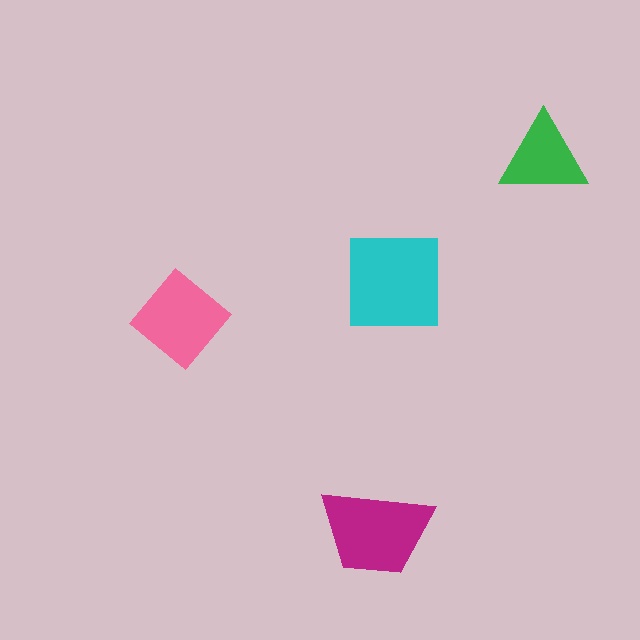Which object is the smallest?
The green triangle.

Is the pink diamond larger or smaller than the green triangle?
Larger.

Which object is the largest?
The cyan square.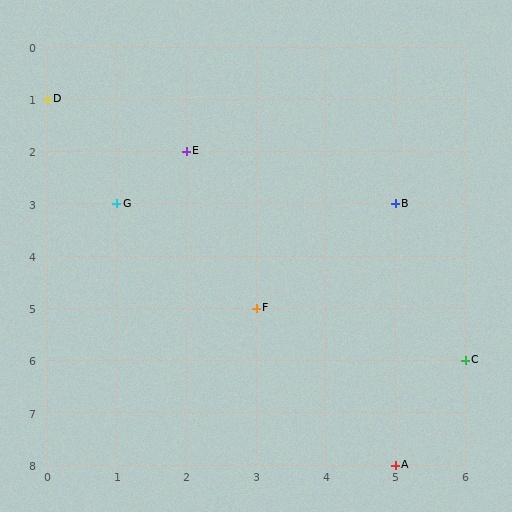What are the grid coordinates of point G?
Point G is at grid coordinates (1, 3).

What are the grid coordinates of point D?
Point D is at grid coordinates (0, 1).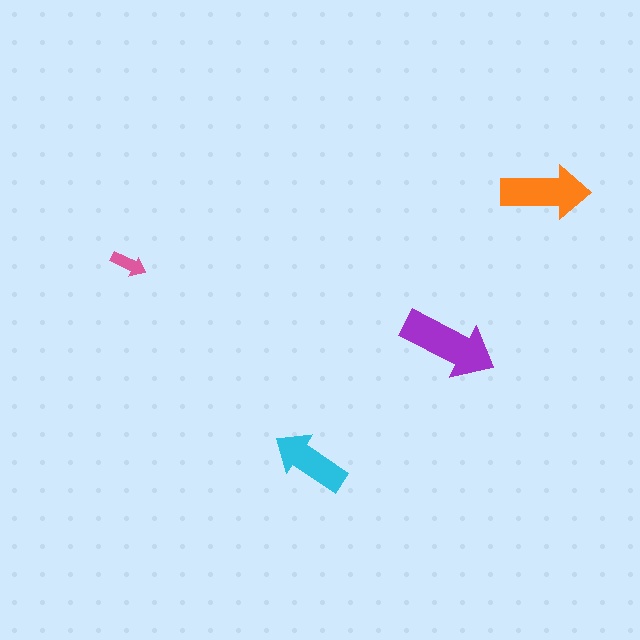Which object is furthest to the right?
The orange arrow is rightmost.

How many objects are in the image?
There are 4 objects in the image.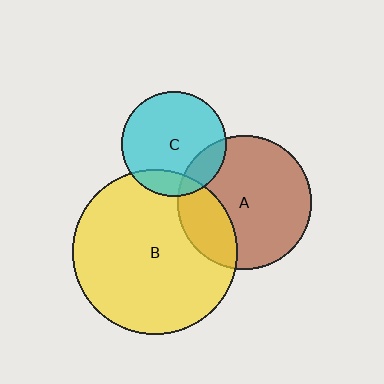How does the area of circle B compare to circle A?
Approximately 1.5 times.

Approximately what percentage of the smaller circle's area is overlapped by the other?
Approximately 15%.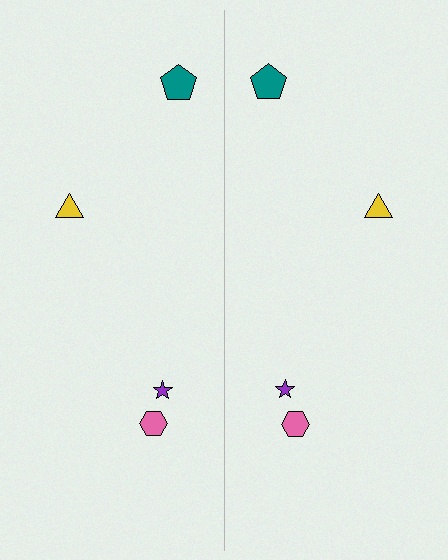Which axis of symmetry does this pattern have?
The pattern has a vertical axis of symmetry running through the center of the image.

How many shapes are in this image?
There are 8 shapes in this image.